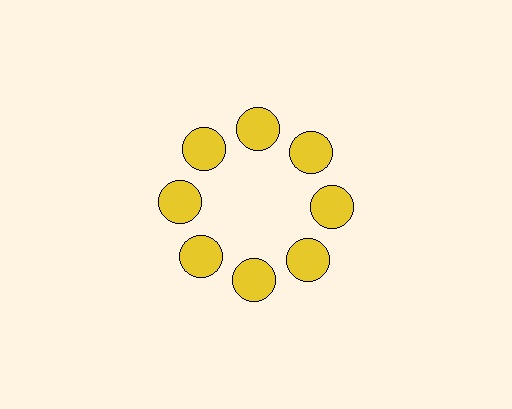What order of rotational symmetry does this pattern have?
This pattern has 8-fold rotational symmetry.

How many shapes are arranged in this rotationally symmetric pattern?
There are 8 shapes, arranged in 8 groups of 1.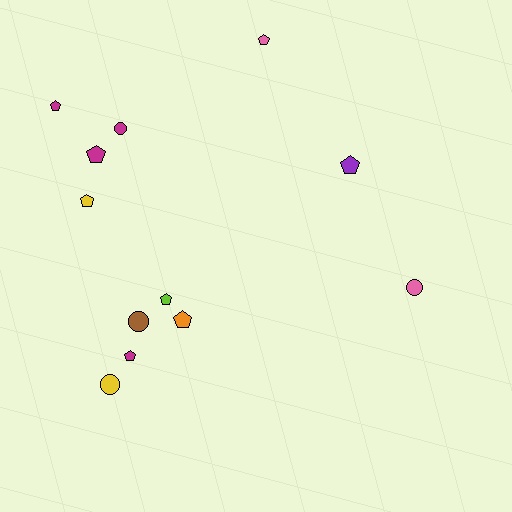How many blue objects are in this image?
There are no blue objects.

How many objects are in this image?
There are 12 objects.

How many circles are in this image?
There are 4 circles.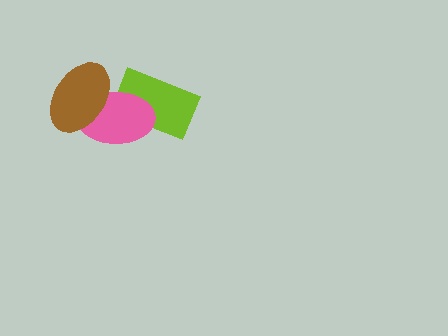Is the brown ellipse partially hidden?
No, no other shape covers it.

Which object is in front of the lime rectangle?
The pink ellipse is in front of the lime rectangle.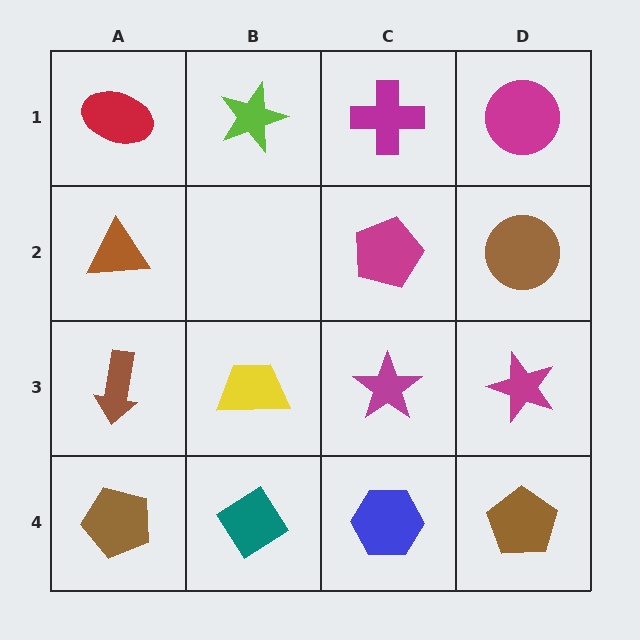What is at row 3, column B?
A yellow trapezoid.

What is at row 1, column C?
A magenta cross.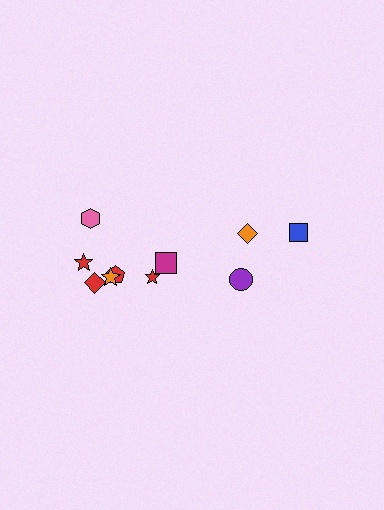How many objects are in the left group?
There are 7 objects.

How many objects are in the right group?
There are 3 objects.